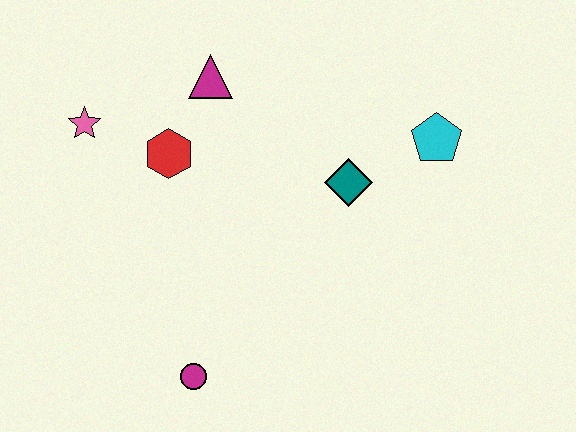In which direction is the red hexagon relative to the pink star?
The red hexagon is to the right of the pink star.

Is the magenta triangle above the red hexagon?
Yes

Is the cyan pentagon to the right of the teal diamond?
Yes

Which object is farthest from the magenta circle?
The cyan pentagon is farthest from the magenta circle.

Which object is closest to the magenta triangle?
The red hexagon is closest to the magenta triangle.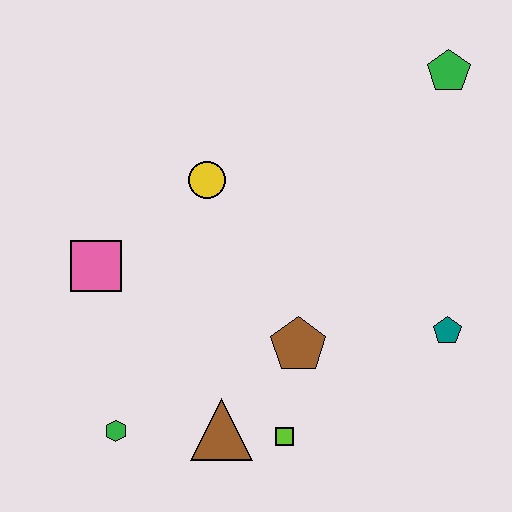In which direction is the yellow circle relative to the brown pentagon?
The yellow circle is above the brown pentagon.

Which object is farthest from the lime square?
The green pentagon is farthest from the lime square.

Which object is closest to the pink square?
The yellow circle is closest to the pink square.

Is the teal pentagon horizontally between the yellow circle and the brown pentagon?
No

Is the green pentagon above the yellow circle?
Yes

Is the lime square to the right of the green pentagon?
No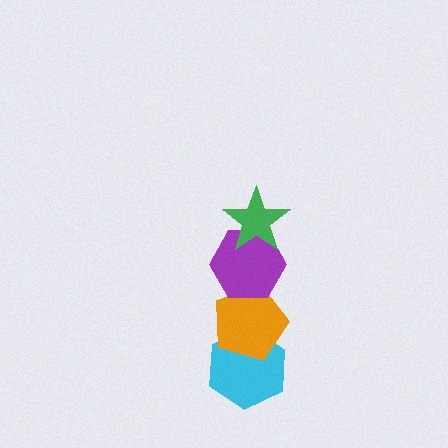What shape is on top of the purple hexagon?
The green star is on top of the purple hexagon.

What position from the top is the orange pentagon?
The orange pentagon is 3rd from the top.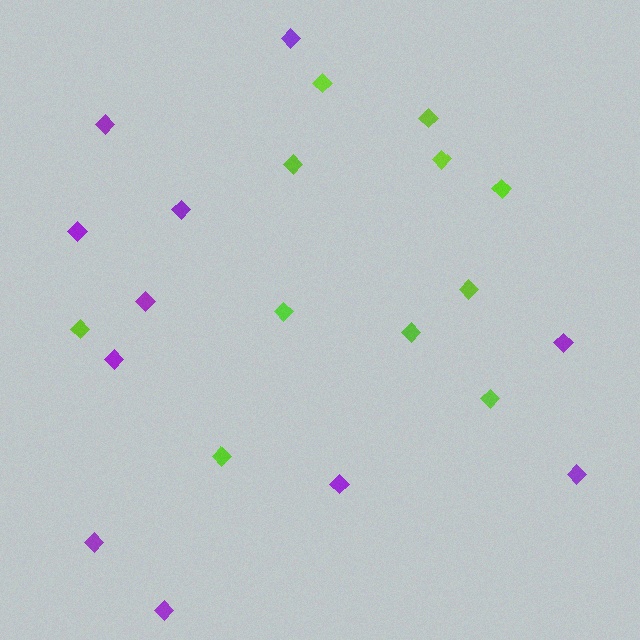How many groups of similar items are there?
There are 2 groups: one group of lime diamonds (11) and one group of purple diamonds (11).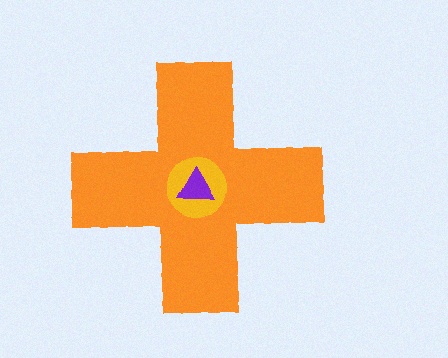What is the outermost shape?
The orange cross.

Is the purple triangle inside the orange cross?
Yes.